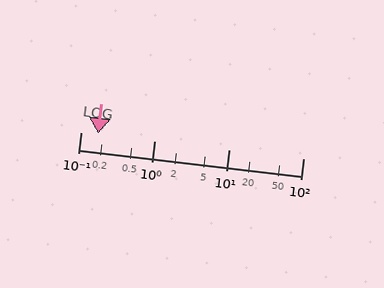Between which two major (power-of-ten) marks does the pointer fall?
The pointer is between 0.1 and 1.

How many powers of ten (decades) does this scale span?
The scale spans 3 decades, from 0.1 to 100.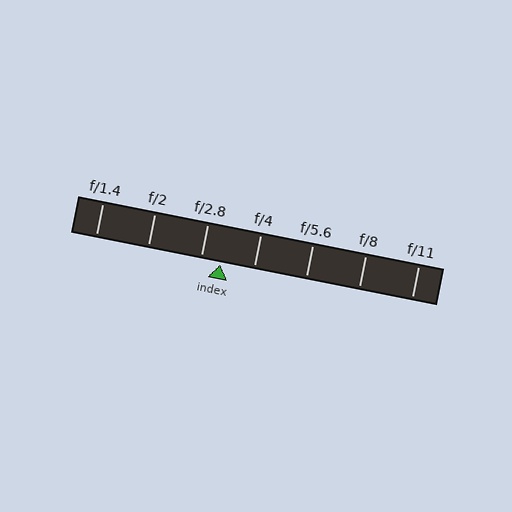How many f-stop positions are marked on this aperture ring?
There are 7 f-stop positions marked.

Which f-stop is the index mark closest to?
The index mark is closest to f/2.8.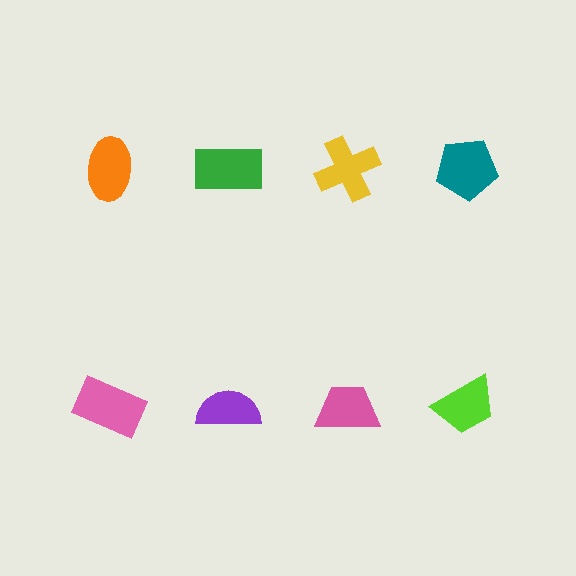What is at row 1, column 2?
A green rectangle.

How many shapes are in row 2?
4 shapes.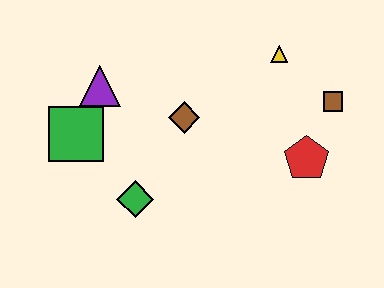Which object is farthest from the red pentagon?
The green square is farthest from the red pentagon.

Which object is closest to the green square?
The purple triangle is closest to the green square.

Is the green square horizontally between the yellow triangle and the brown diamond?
No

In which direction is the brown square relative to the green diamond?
The brown square is to the right of the green diamond.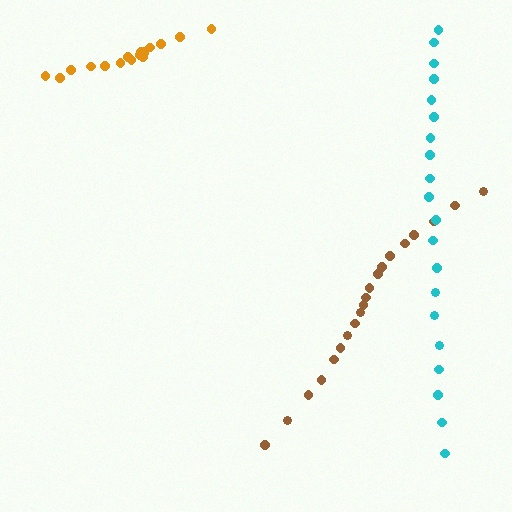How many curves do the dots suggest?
There are 3 distinct paths.